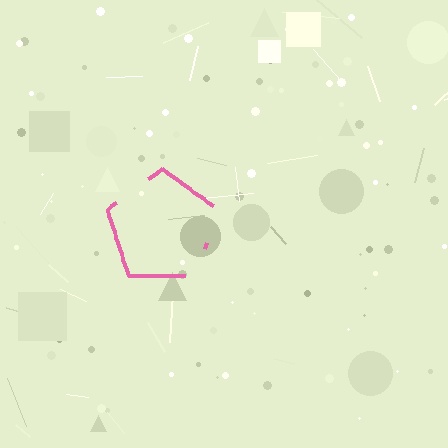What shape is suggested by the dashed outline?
The dashed outline suggests a pentagon.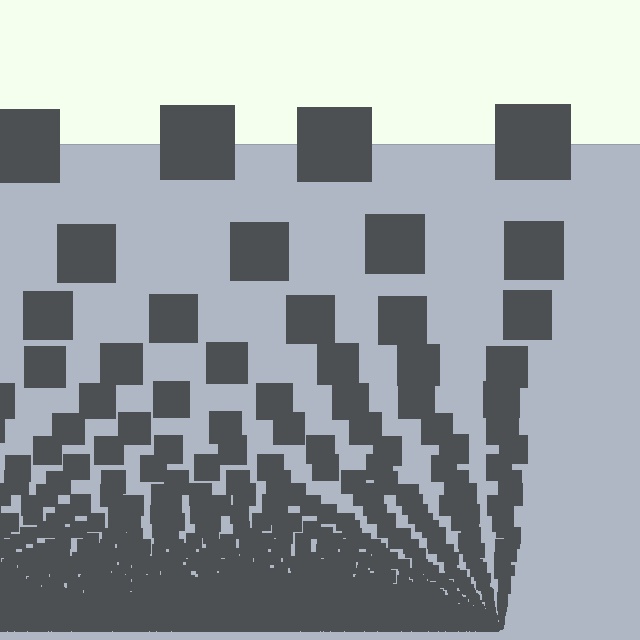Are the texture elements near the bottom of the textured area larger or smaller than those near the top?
Smaller. The gradient is inverted — elements near the bottom are smaller and denser.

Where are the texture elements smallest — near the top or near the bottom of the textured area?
Near the bottom.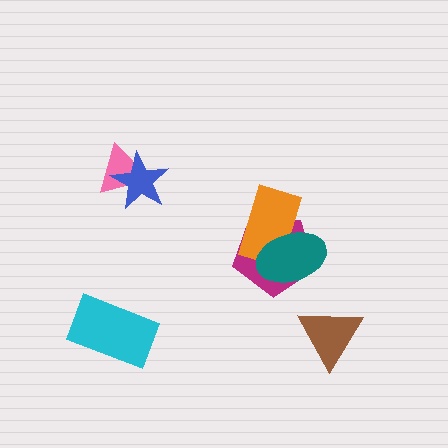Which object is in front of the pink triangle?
The blue star is in front of the pink triangle.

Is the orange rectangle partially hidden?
Yes, it is partially covered by another shape.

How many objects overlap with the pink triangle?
1 object overlaps with the pink triangle.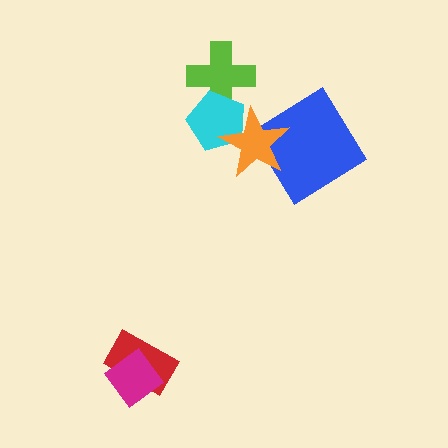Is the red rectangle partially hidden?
Yes, it is partially covered by another shape.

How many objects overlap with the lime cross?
1 object overlaps with the lime cross.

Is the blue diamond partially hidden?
Yes, it is partially covered by another shape.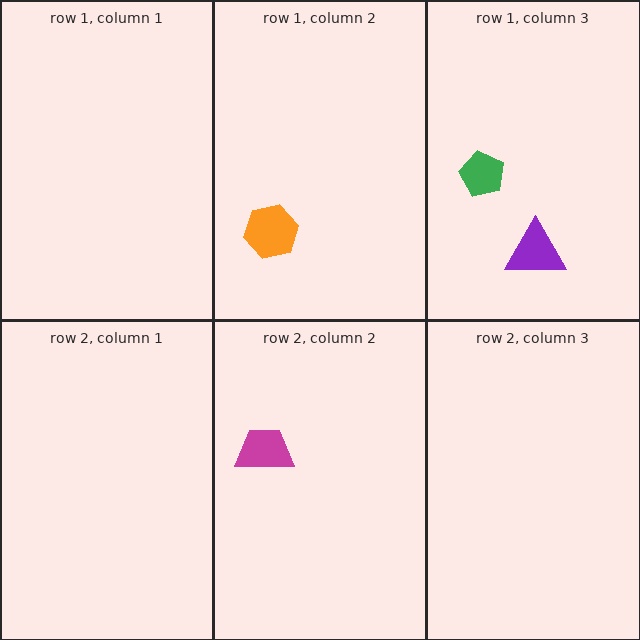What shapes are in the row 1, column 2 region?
The orange hexagon.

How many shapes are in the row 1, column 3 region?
2.